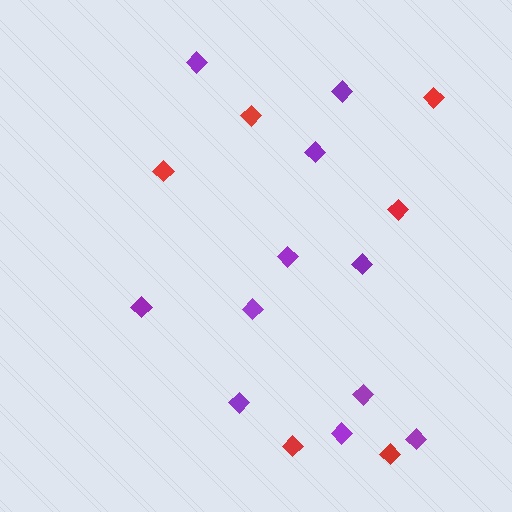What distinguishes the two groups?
There are 2 groups: one group of red diamonds (6) and one group of purple diamonds (11).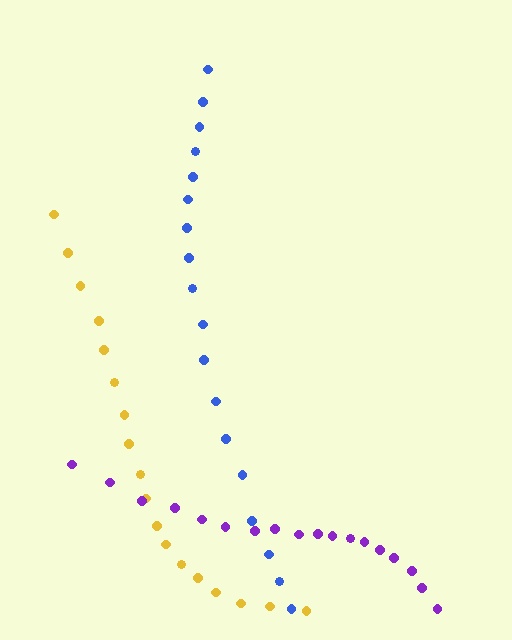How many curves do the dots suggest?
There are 3 distinct paths.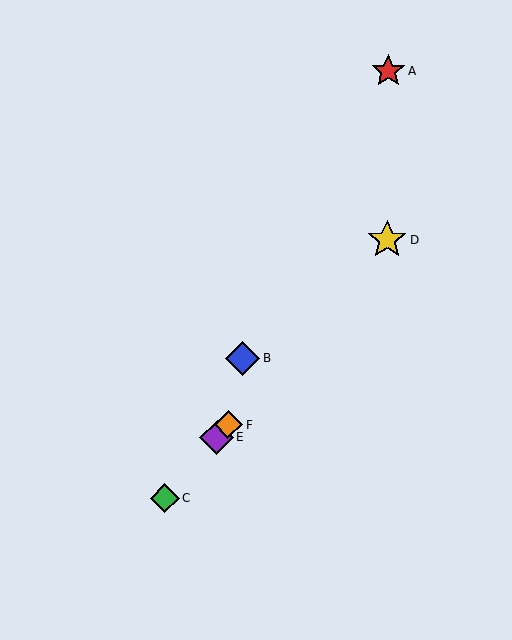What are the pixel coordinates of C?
Object C is at (165, 498).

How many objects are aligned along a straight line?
4 objects (C, D, E, F) are aligned along a straight line.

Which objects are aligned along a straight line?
Objects C, D, E, F are aligned along a straight line.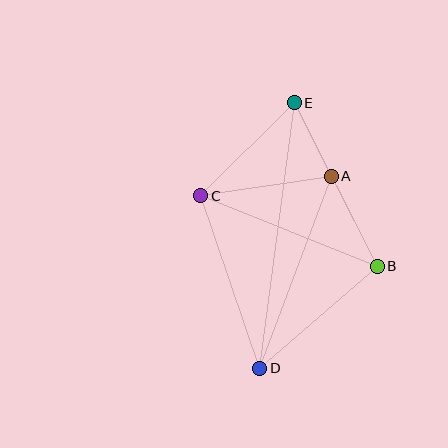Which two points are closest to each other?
Points A and E are closest to each other.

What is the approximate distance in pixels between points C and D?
The distance between C and D is approximately 182 pixels.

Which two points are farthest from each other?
Points D and E are farthest from each other.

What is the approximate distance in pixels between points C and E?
The distance between C and E is approximately 132 pixels.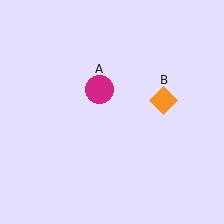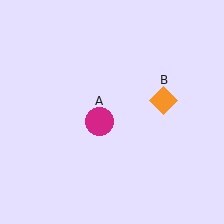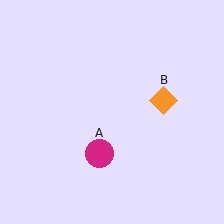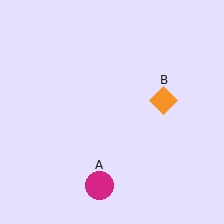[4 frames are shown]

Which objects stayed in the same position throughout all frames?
Orange diamond (object B) remained stationary.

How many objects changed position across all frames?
1 object changed position: magenta circle (object A).